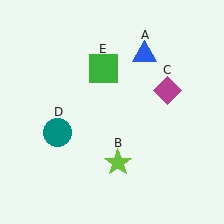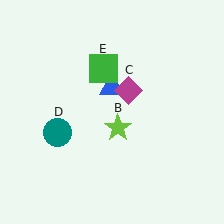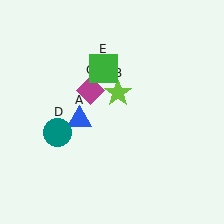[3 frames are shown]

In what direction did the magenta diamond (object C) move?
The magenta diamond (object C) moved left.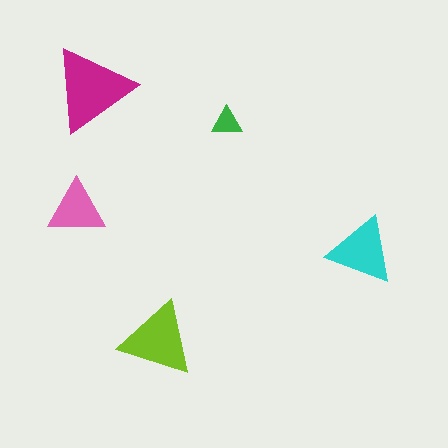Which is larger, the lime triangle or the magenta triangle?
The magenta one.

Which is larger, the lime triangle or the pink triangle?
The lime one.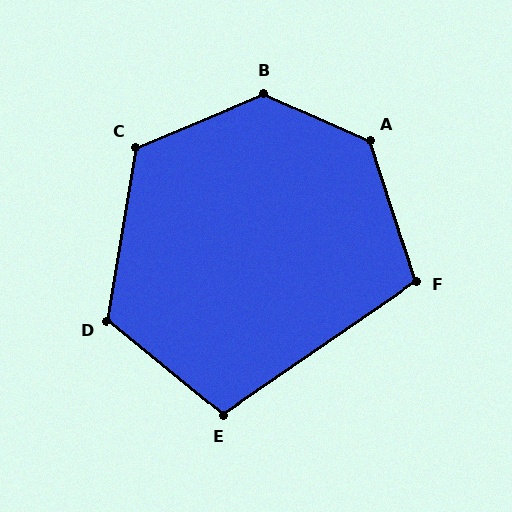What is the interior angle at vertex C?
Approximately 122 degrees (obtuse).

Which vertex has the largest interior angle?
B, at approximately 134 degrees.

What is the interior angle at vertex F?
Approximately 106 degrees (obtuse).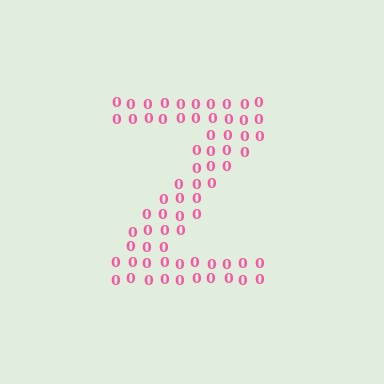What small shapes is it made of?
It is made of small digit 0's.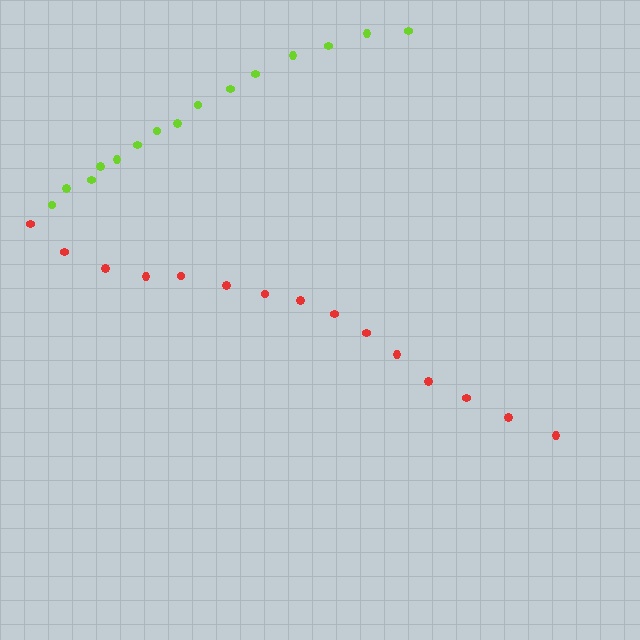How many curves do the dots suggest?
There are 2 distinct paths.